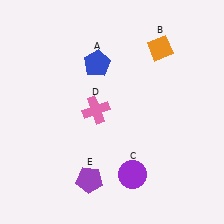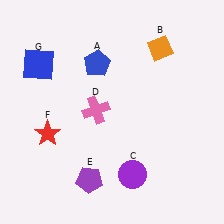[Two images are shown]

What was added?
A red star (F), a blue square (G) were added in Image 2.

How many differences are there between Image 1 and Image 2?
There are 2 differences between the two images.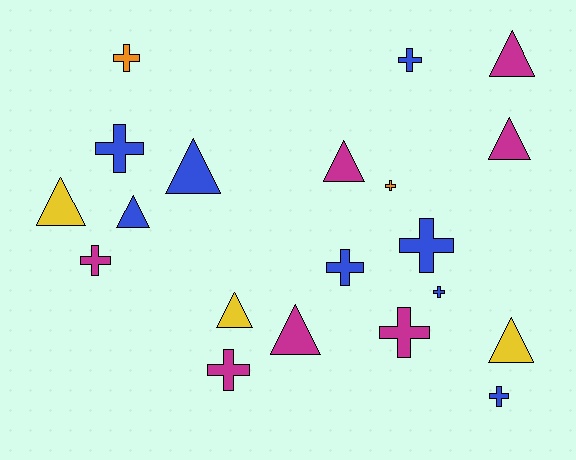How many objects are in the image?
There are 20 objects.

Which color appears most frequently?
Blue, with 8 objects.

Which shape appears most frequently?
Cross, with 11 objects.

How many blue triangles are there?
There are 2 blue triangles.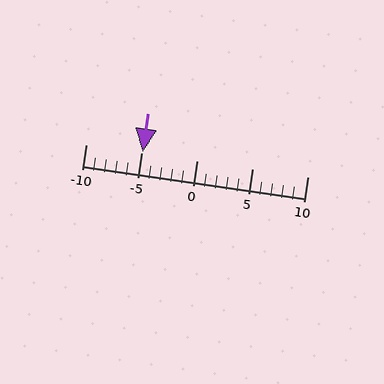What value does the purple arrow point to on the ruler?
The purple arrow points to approximately -5.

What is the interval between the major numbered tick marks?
The major tick marks are spaced 5 units apart.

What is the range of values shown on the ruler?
The ruler shows values from -10 to 10.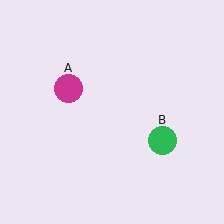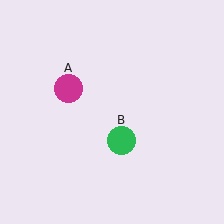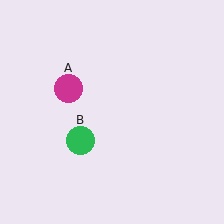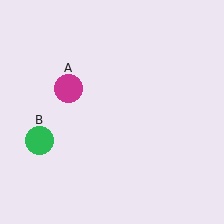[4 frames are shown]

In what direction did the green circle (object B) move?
The green circle (object B) moved left.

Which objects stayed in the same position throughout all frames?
Magenta circle (object A) remained stationary.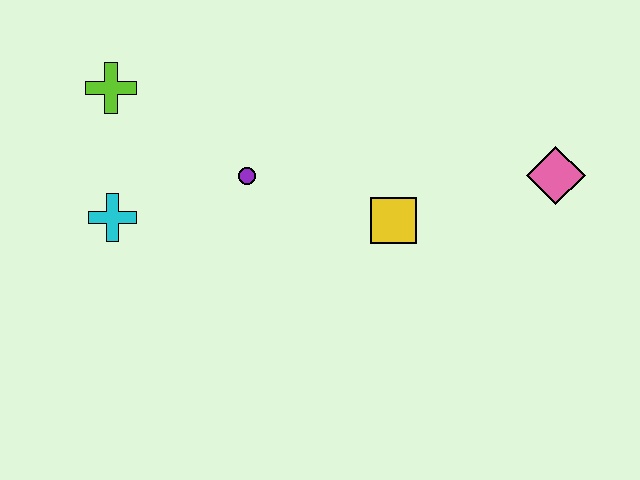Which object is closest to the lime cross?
The cyan cross is closest to the lime cross.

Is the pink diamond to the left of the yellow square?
No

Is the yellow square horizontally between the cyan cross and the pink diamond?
Yes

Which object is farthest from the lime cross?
The pink diamond is farthest from the lime cross.